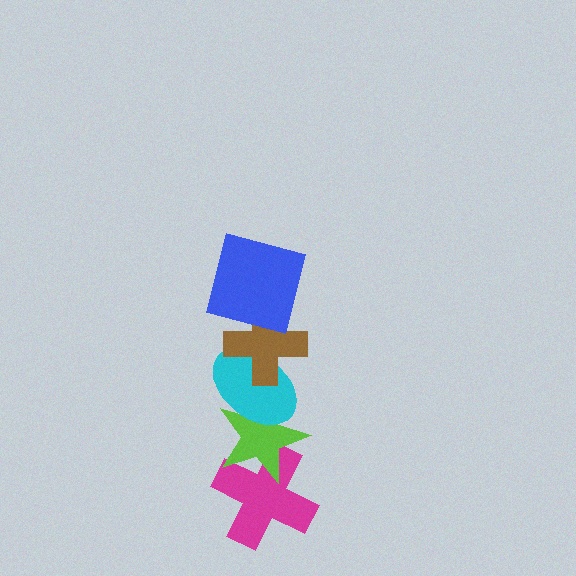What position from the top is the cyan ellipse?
The cyan ellipse is 3rd from the top.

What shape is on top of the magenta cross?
The lime star is on top of the magenta cross.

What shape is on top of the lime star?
The cyan ellipse is on top of the lime star.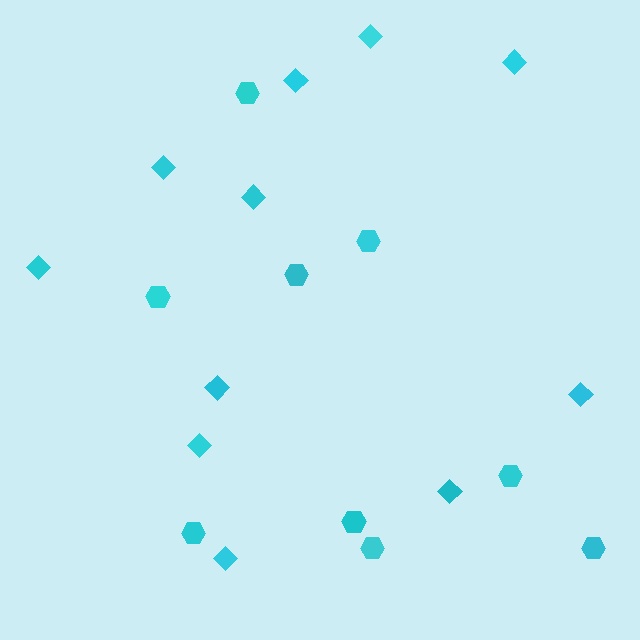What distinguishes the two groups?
There are 2 groups: one group of diamonds (11) and one group of hexagons (9).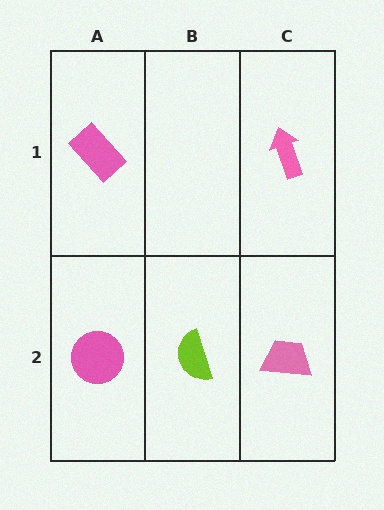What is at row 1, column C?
A pink arrow.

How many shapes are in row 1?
2 shapes.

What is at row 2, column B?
A lime semicircle.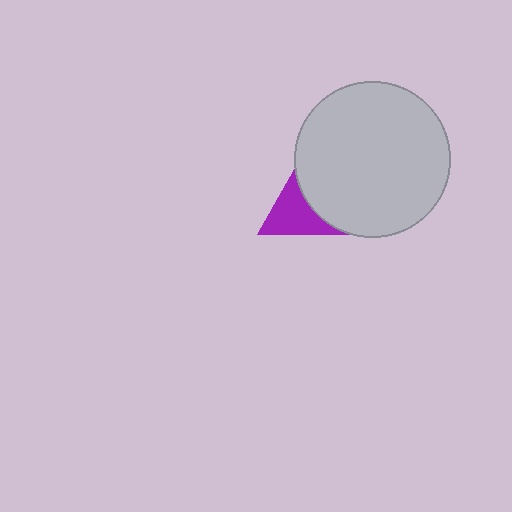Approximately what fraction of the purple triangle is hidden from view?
Roughly 61% of the purple triangle is hidden behind the light gray circle.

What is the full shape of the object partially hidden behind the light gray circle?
The partially hidden object is a purple triangle.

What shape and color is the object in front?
The object in front is a light gray circle.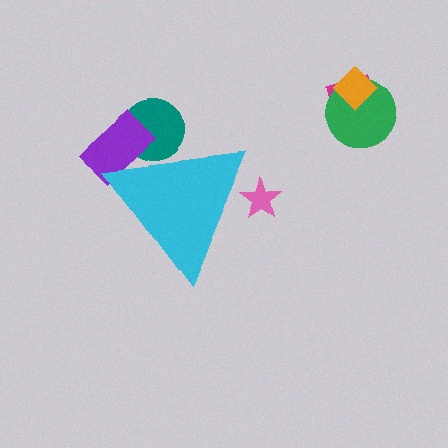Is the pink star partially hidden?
Yes, the pink star is partially hidden behind the cyan triangle.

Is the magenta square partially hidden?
No, the magenta square is fully visible.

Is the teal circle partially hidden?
Yes, the teal circle is partially hidden behind the cyan triangle.